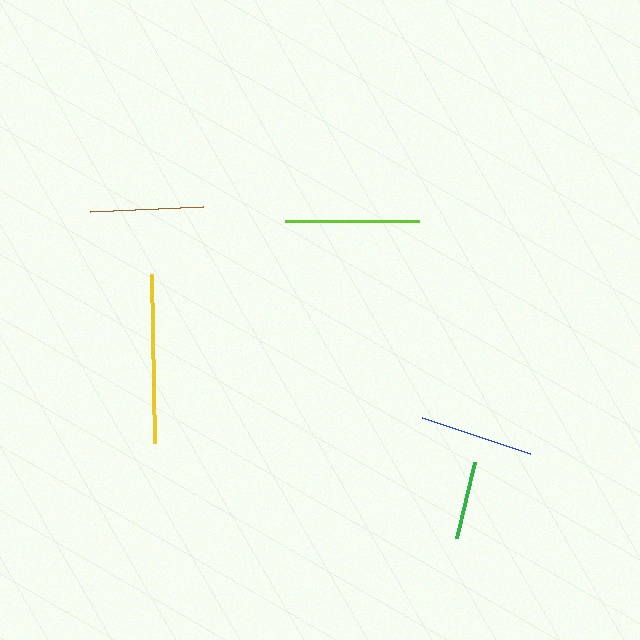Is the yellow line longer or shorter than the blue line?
The yellow line is longer than the blue line.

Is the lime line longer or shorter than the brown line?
The lime line is longer than the brown line.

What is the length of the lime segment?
The lime segment is approximately 134 pixels long.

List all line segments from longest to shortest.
From longest to shortest: yellow, lime, blue, brown, green.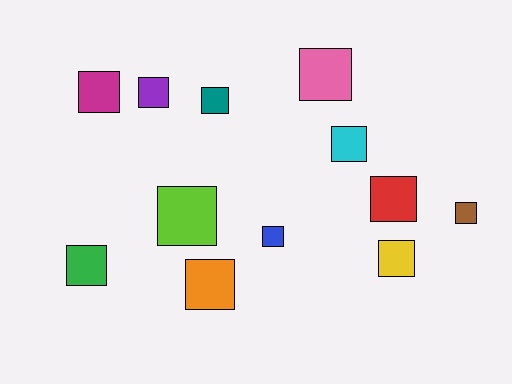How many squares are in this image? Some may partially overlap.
There are 12 squares.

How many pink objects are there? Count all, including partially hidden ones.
There is 1 pink object.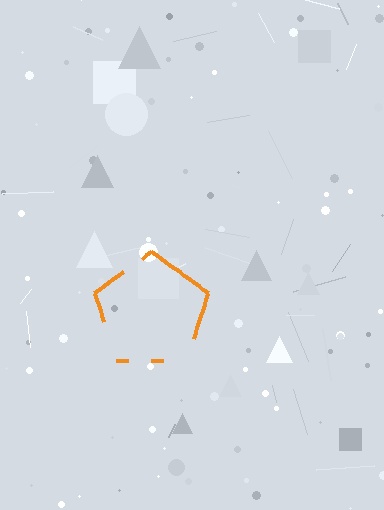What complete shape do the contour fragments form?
The contour fragments form a pentagon.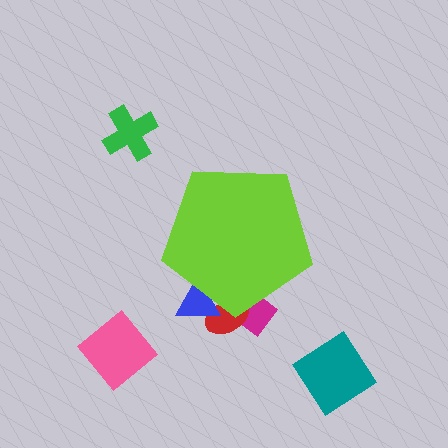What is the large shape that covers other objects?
A lime pentagon.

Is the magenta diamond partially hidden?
Yes, the magenta diamond is partially hidden behind the lime pentagon.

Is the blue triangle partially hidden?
Yes, the blue triangle is partially hidden behind the lime pentagon.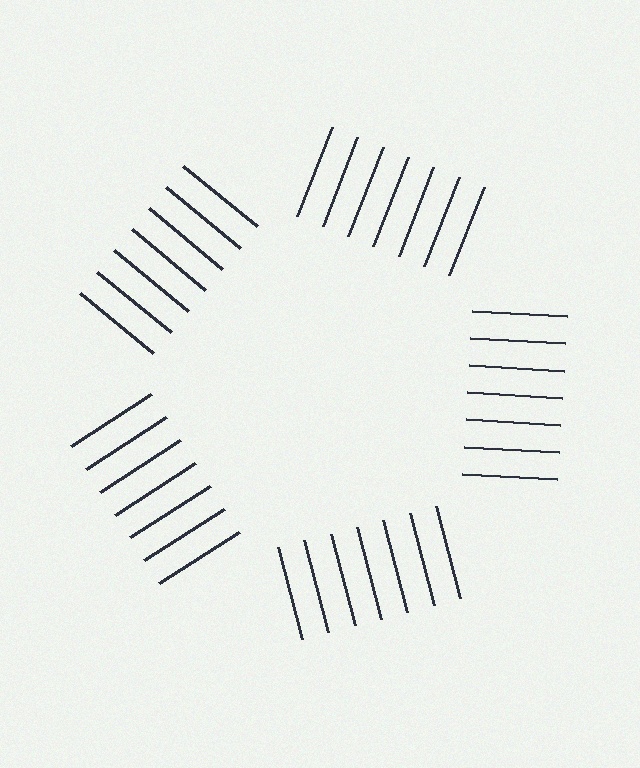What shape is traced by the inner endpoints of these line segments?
An illusory pentagon — the line segments terminate on its edges but no continuous stroke is drawn.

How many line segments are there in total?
35 — 7 along each of the 5 edges.